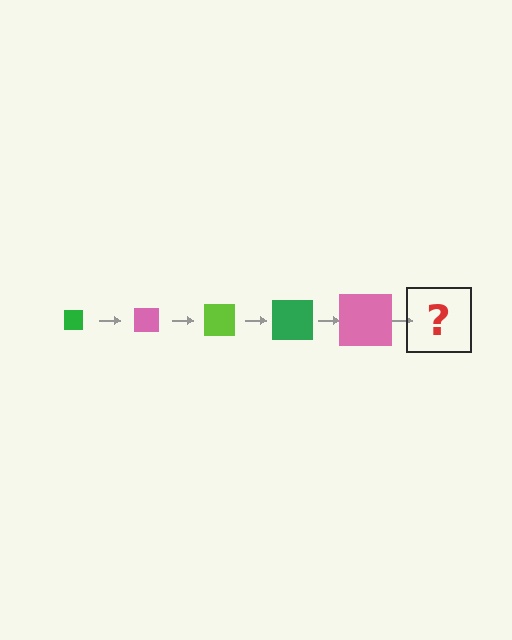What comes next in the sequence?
The next element should be a lime square, larger than the previous one.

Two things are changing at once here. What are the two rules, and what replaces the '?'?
The two rules are that the square grows larger each step and the color cycles through green, pink, and lime. The '?' should be a lime square, larger than the previous one.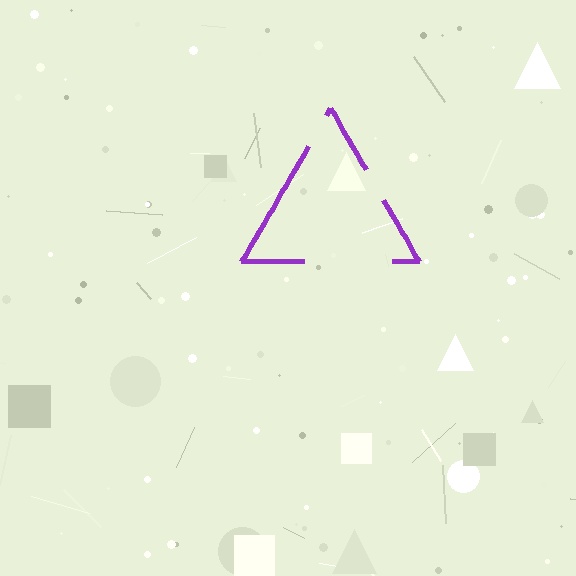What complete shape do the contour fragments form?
The contour fragments form a triangle.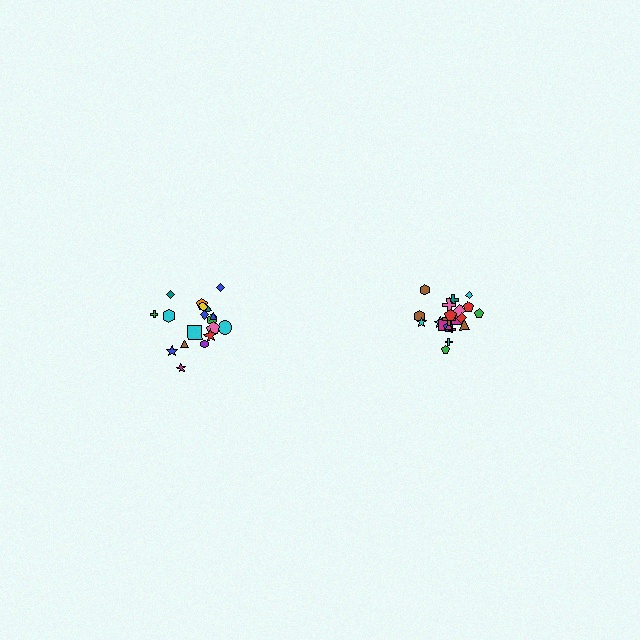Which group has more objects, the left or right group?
The right group.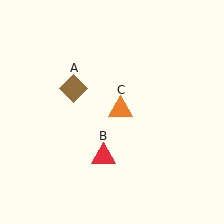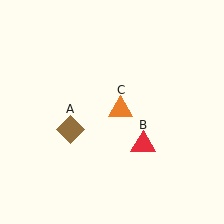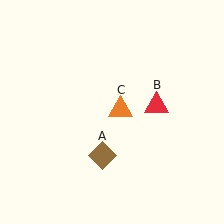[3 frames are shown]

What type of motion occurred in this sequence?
The brown diamond (object A), red triangle (object B) rotated counterclockwise around the center of the scene.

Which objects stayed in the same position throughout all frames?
Orange triangle (object C) remained stationary.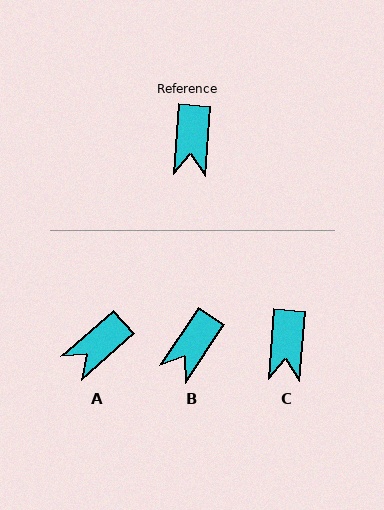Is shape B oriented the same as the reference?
No, it is off by about 29 degrees.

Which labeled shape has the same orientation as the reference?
C.